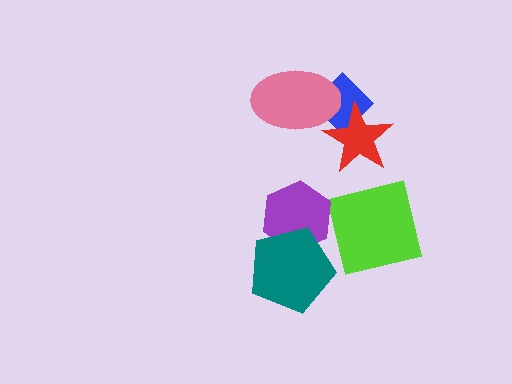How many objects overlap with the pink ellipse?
2 objects overlap with the pink ellipse.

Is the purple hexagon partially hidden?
Yes, it is partially covered by another shape.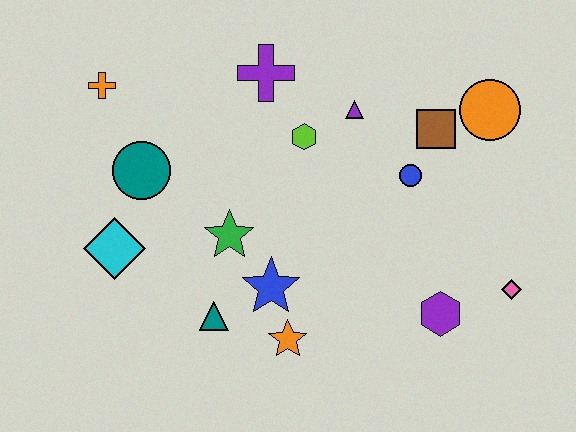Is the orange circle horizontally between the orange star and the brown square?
No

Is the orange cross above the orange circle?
Yes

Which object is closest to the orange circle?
The brown square is closest to the orange circle.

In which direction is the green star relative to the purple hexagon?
The green star is to the left of the purple hexagon.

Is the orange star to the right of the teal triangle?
Yes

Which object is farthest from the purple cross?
The pink diamond is farthest from the purple cross.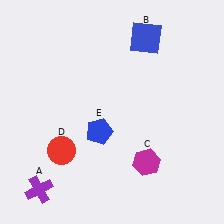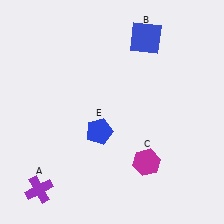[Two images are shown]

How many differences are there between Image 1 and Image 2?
There is 1 difference between the two images.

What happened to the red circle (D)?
The red circle (D) was removed in Image 2. It was in the bottom-left area of Image 1.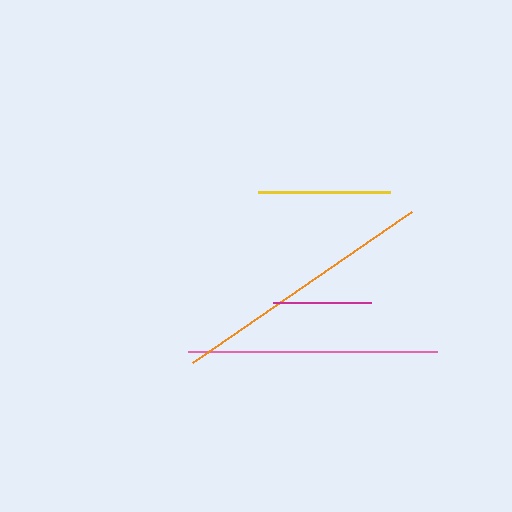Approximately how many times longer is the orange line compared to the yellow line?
The orange line is approximately 2.0 times the length of the yellow line.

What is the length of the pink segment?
The pink segment is approximately 249 pixels long.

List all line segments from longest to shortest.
From longest to shortest: orange, pink, yellow, magenta.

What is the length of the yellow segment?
The yellow segment is approximately 132 pixels long.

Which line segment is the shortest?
The magenta line is the shortest at approximately 98 pixels.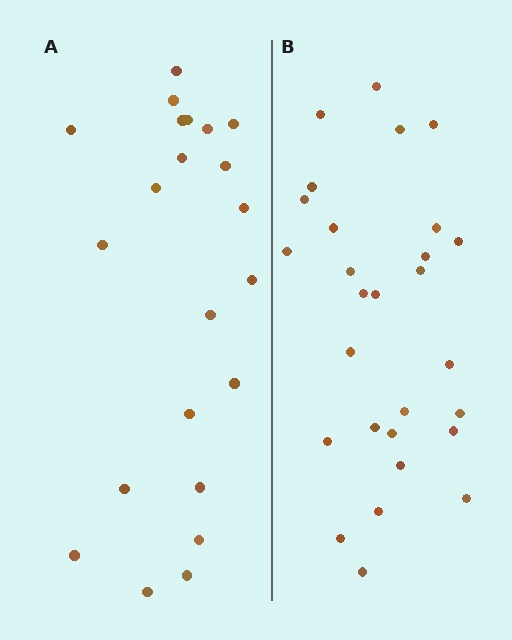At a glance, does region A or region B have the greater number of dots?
Region B (the right region) has more dots.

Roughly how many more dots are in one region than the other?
Region B has about 6 more dots than region A.